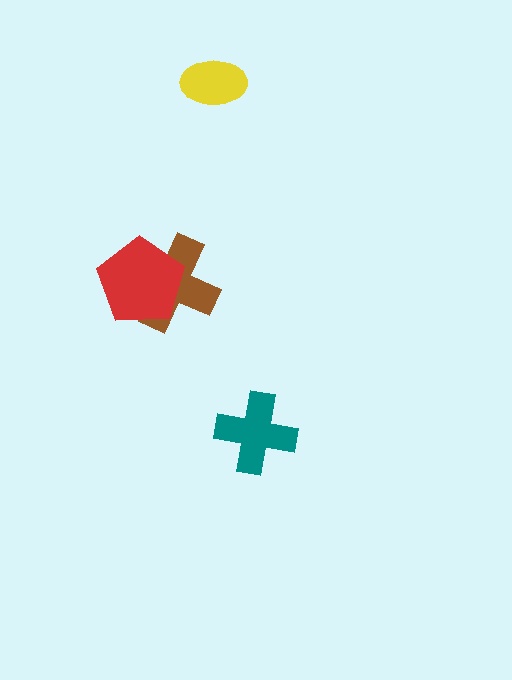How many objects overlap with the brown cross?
1 object overlaps with the brown cross.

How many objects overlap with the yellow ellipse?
0 objects overlap with the yellow ellipse.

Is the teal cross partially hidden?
No, no other shape covers it.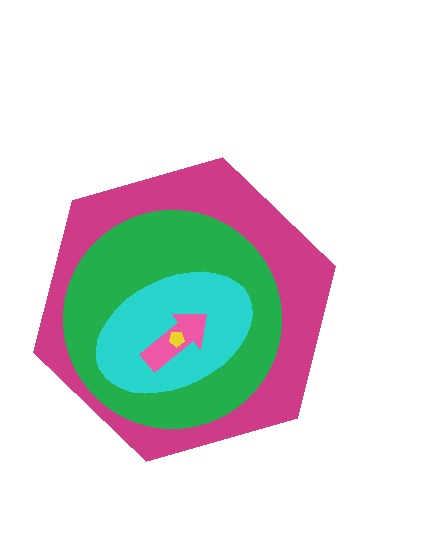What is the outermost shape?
The magenta hexagon.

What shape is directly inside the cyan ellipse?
The pink arrow.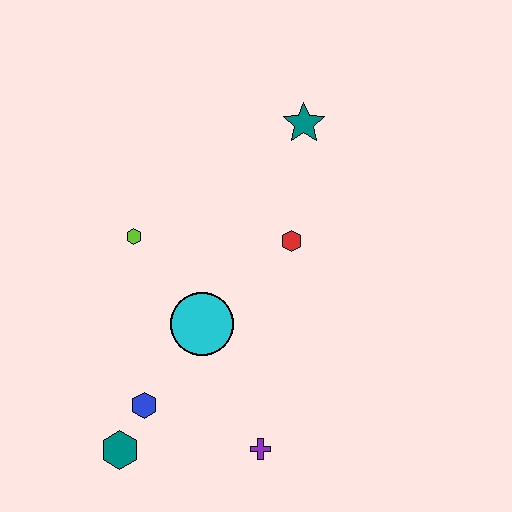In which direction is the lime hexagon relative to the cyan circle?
The lime hexagon is above the cyan circle.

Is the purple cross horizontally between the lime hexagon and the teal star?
Yes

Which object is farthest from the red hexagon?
The teal hexagon is farthest from the red hexagon.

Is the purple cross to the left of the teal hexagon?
No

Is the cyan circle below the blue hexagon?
No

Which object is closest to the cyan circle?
The blue hexagon is closest to the cyan circle.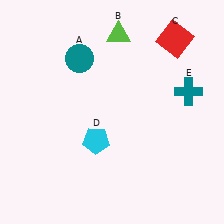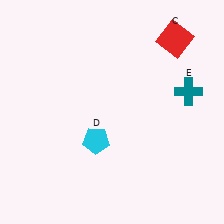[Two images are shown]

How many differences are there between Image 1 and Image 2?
There are 2 differences between the two images.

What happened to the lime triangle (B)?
The lime triangle (B) was removed in Image 2. It was in the top-right area of Image 1.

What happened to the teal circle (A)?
The teal circle (A) was removed in Image 2. It was in the top-left area of Image 1.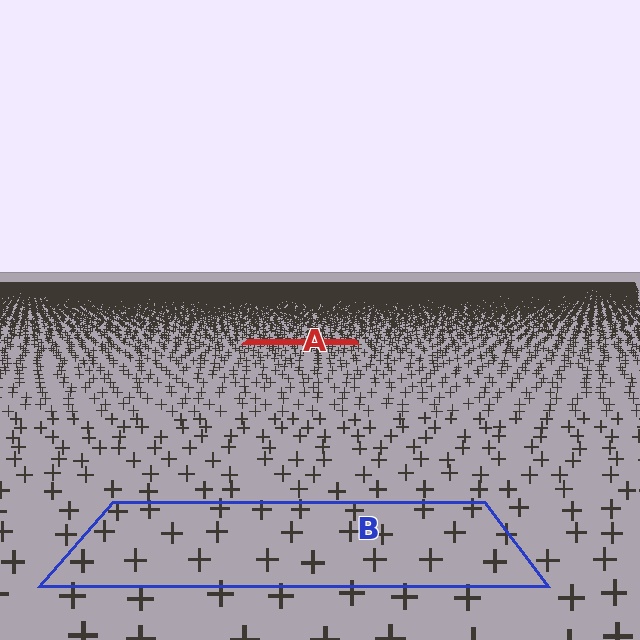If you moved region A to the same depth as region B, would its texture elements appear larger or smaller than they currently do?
They would appear larger. At a closer depth, the same texture elements are projected at a bigger on-screen size.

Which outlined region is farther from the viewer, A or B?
Region A is farther from the viewer — the texture elements inside it appear smaller and more densely packed.